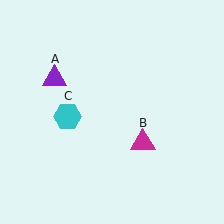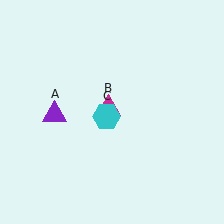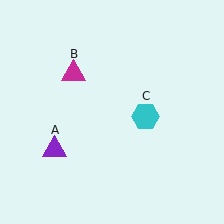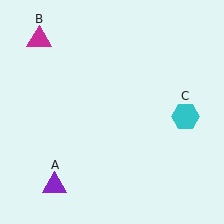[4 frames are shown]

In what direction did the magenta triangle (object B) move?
The magenta triangle (object B) moved up and to the left.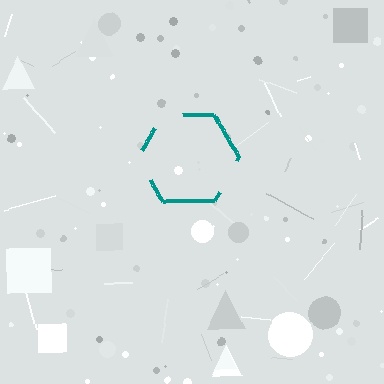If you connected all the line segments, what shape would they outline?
They would outline a hexagon.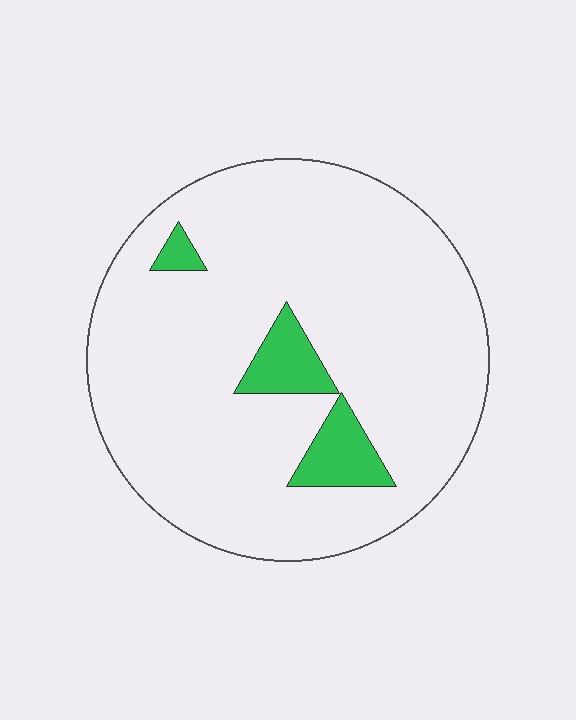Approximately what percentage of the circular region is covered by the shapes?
Approximately 10%.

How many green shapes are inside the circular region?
3.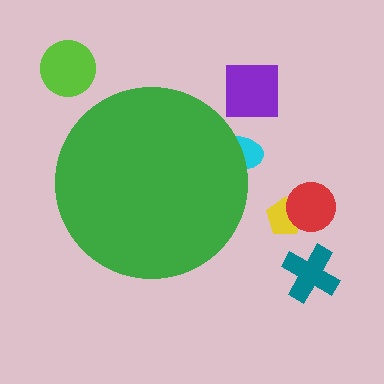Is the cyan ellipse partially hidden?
Yes, the cyan ellipse is partially hidden behind the green circle.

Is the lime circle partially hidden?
No, the lime circle is fully visible.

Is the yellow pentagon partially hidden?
No, the yellow pentagon is fully visible.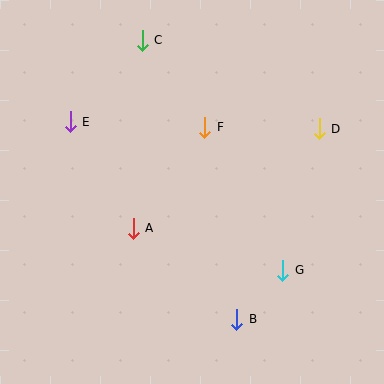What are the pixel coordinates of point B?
Point B is at (237, 319).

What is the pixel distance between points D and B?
The distance between D and B is 208 pixels.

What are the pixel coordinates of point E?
Point E is at (70, 122).